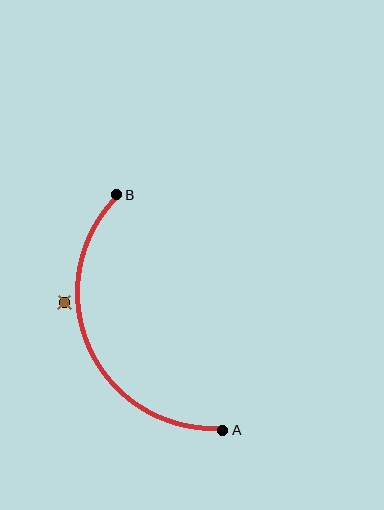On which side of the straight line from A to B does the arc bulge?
The arc bulges to the left of the straight line connecting A and B.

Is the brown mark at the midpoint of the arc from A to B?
No — the brown mark does not lie on the arc at all. It sits slightly outside the curve.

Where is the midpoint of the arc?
The arc midpoint is the point on the curve farthest from the straight line joining A and B. It sits to the left of that line.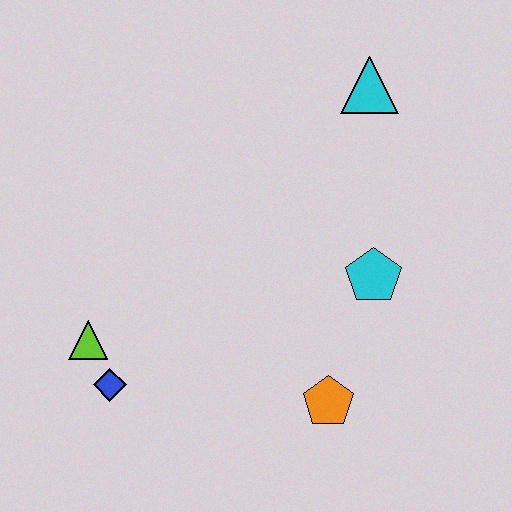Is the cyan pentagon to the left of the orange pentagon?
No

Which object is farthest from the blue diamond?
The cyan triangle is farthest from the blue diamond.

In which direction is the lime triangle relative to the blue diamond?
The lime triangle is above the blue diamond.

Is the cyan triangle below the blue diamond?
No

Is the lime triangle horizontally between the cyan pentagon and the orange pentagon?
No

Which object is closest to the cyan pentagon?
The orange pentagon is closest to the cyan pentagon.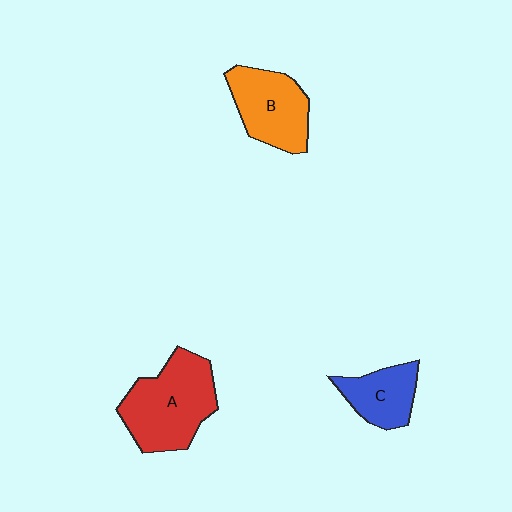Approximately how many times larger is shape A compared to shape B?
Approximately 1.3 times.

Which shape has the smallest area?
Shape C (blue).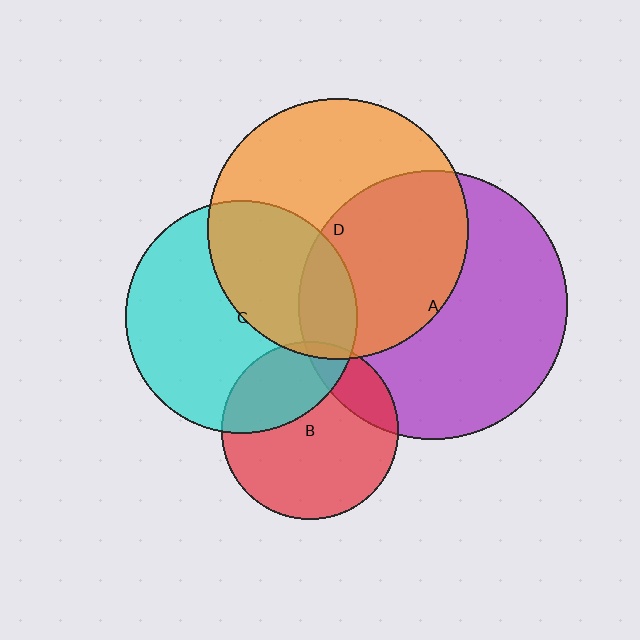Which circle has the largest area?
Circle A (purple).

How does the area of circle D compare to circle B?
Approximately 2.2 times.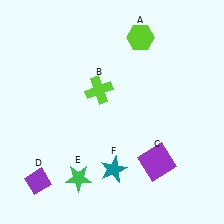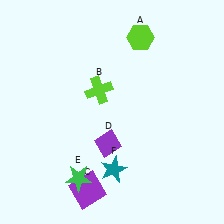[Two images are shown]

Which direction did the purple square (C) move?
The purple square (C) moved left.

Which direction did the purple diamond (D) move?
The purple diamond (D) moved right.